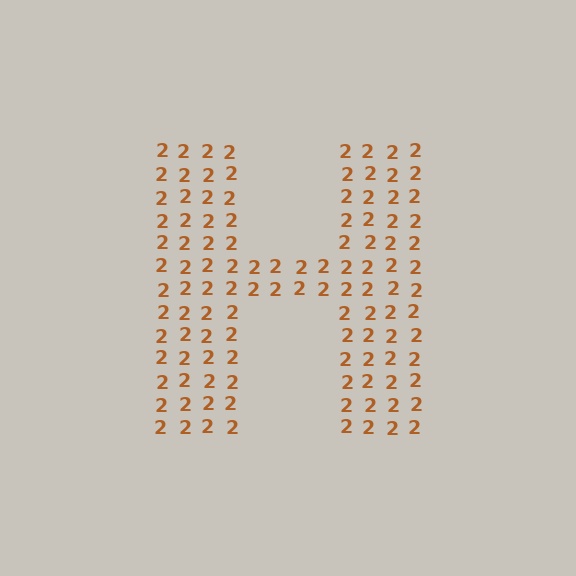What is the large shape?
The large shape is the letter H.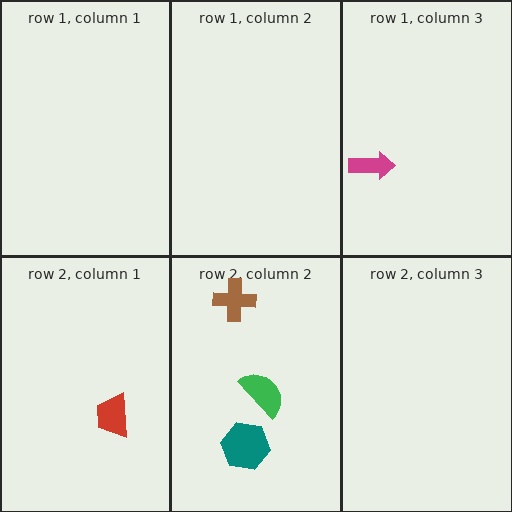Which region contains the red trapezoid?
The row 2, column 1 region.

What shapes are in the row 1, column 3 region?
The magenta arrow.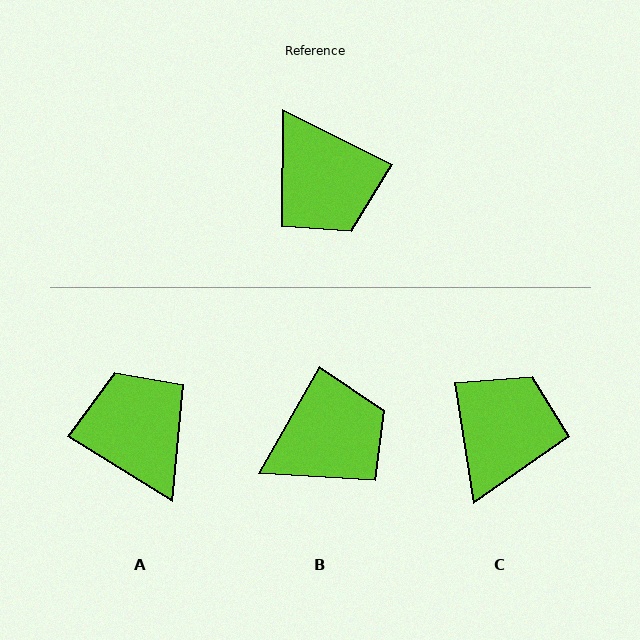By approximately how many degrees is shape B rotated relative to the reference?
Approximately 87 degrees counter-clockwise.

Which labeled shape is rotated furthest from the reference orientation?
A, about 175 degrees away.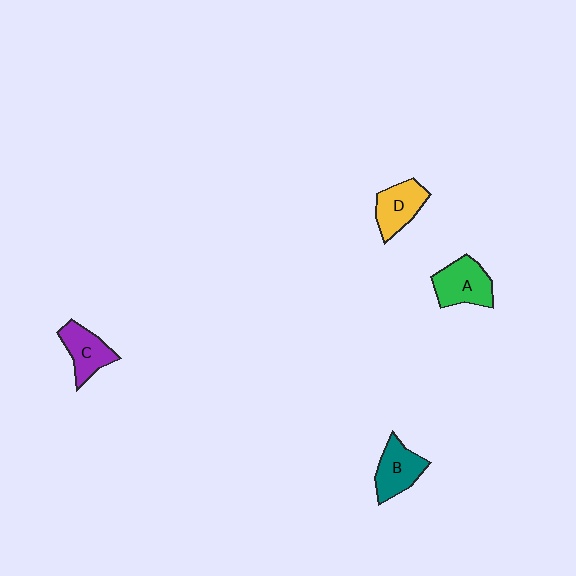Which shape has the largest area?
Shape A (green).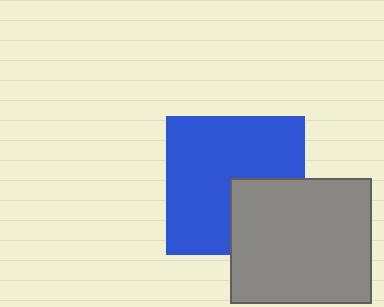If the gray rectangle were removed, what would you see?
You would see the complete blue square.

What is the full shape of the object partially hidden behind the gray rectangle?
The partially hidden object is a blue square.